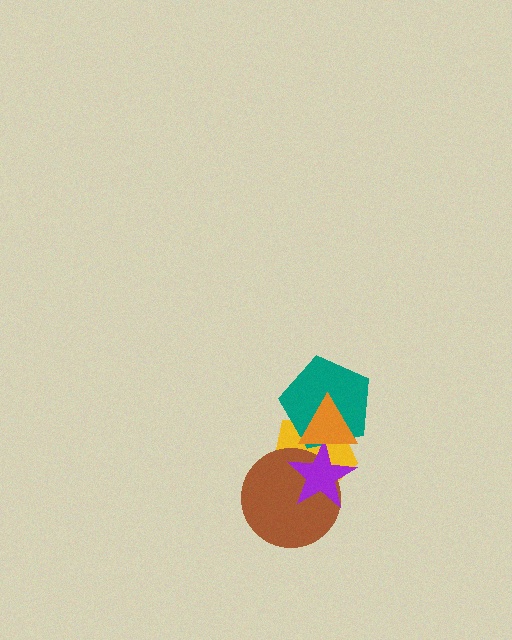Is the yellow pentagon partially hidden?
Yes, it is partially covered by another shape.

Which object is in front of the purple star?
The orange triangle is in front of the purple star.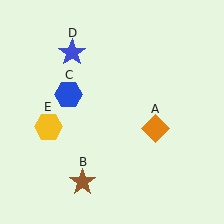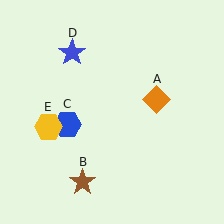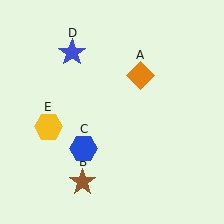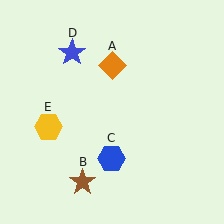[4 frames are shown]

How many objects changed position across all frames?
2 objects changed position: orange diamond (object A), blue hexagon (object C).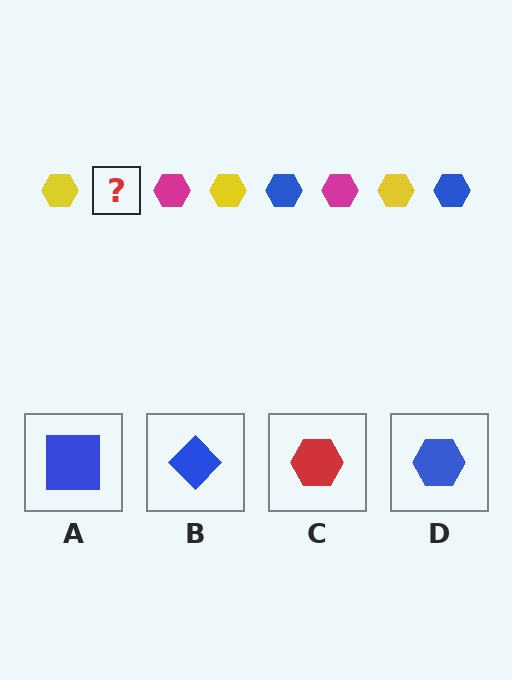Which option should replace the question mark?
Option D.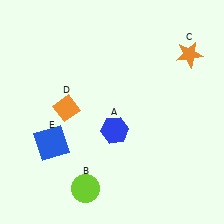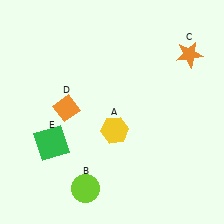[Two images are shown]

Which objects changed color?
A changed from blue to yellow. E changed from blue to green.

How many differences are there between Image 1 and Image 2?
There are 2 differences between the two images.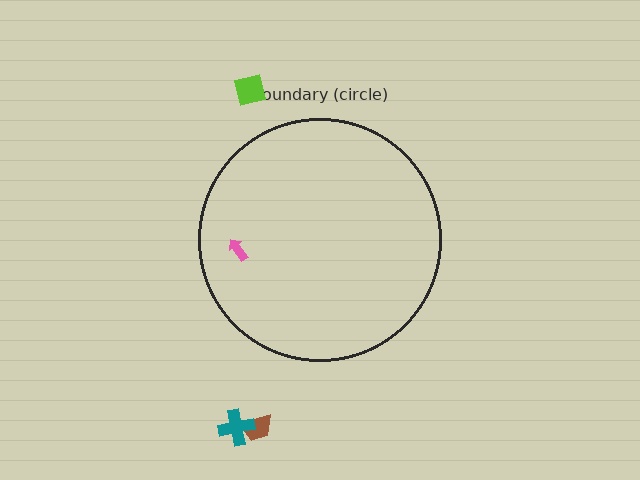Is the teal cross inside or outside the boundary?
Outside.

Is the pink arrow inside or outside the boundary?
Inside.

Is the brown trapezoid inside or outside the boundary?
Outside.